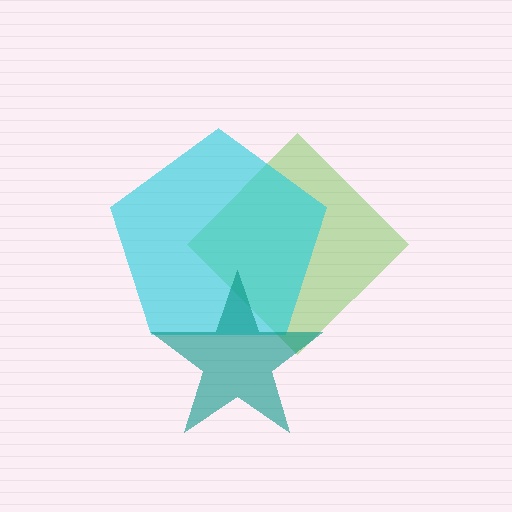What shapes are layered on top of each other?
The layered shapes are: a lime diamond, a cyan pentagon, a teal star.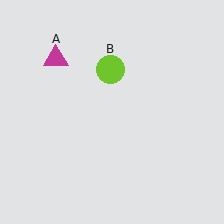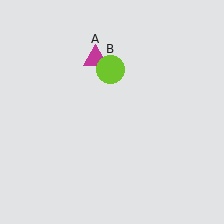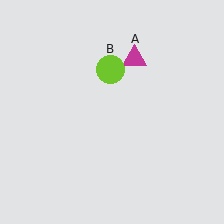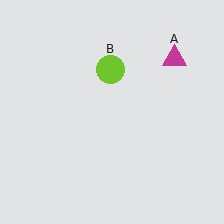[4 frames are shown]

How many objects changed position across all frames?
1 object changed position: magenta triangle (object A).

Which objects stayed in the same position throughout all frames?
Lime circle (object B) remained stationary.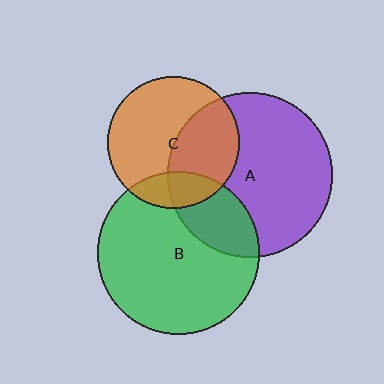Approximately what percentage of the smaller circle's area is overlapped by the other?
Approximately 40%.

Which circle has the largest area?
Circle A (purple).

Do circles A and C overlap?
Yes.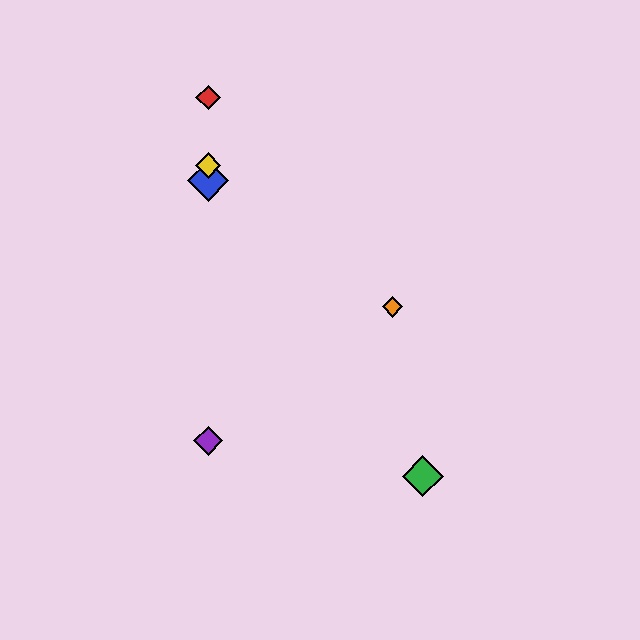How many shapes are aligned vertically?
4 shapes (the red diamond, the blue diamond, the yellow diamond, the purple diamond) are aligned vertically.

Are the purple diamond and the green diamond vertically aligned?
No, the purple diamond is at x≈208 and the green diamond is at x≈423.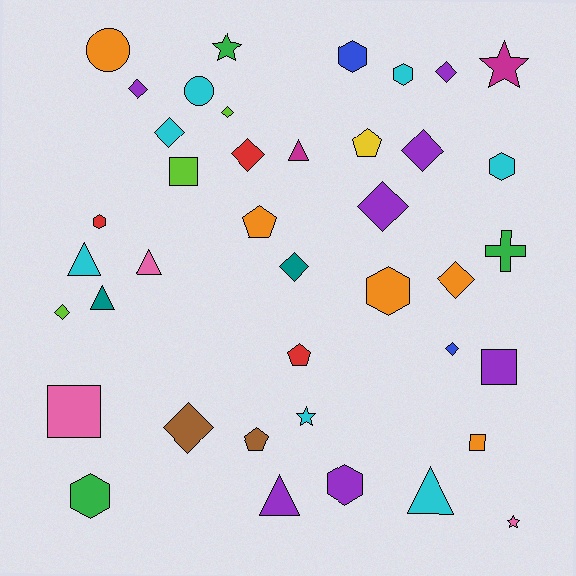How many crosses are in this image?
There is 1 cross.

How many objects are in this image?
There are 40 objects.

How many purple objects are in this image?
There are 7 purple objects.